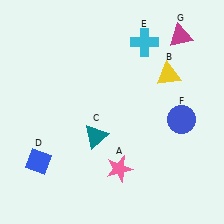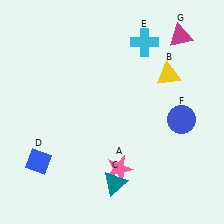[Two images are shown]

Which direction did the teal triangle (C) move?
The teal triangle (C) moved down.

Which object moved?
The teal triangle (C) moved down.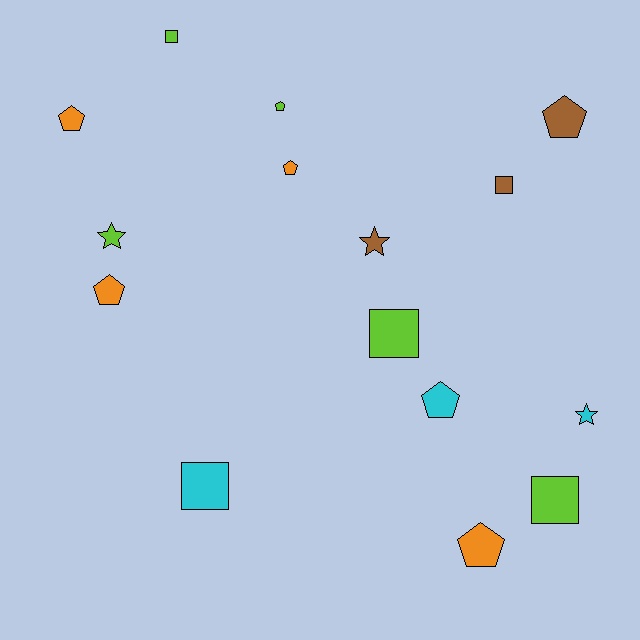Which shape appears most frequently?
Pentagon, with 7 objects.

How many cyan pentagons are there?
There is 1 cyan pentagon.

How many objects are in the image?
There are 15 objects.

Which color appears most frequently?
Lime, with 5 objects.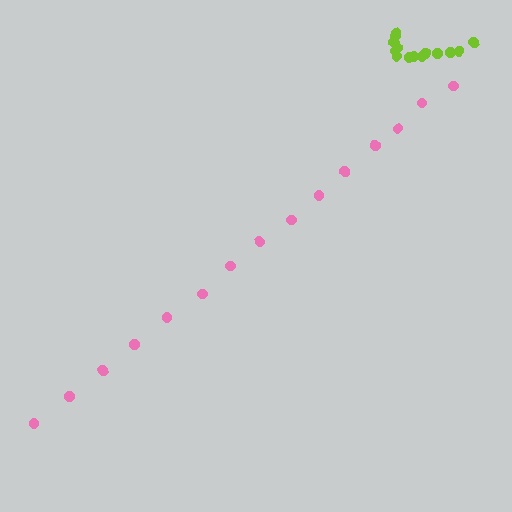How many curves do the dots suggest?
There are 2 distinct paths.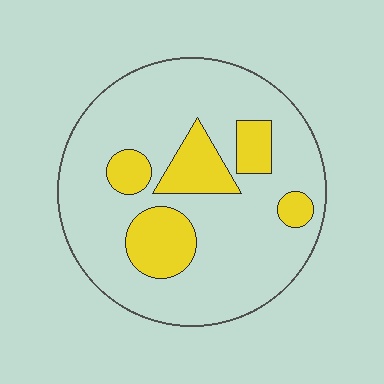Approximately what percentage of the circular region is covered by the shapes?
Approximately 20%.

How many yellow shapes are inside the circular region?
5.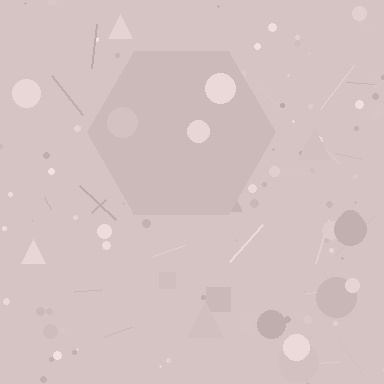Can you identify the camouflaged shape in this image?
The camouflaged shape is a hexagon.